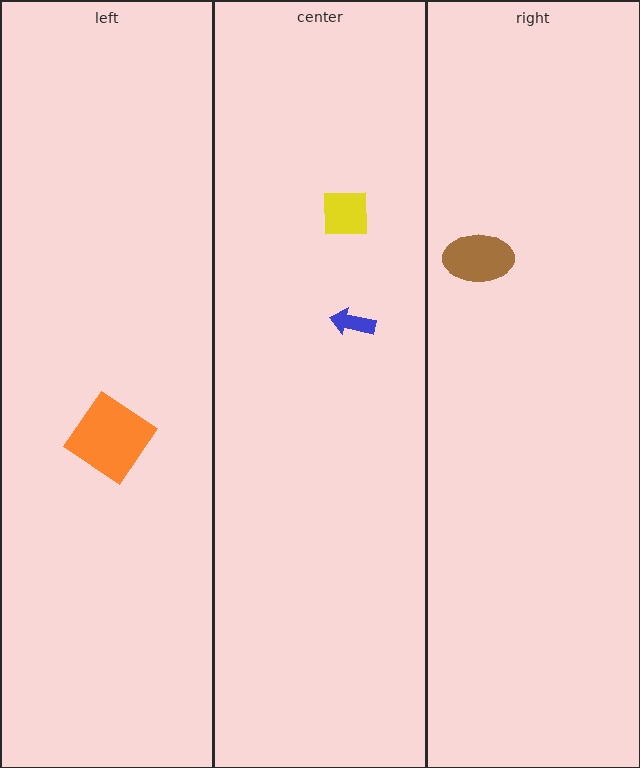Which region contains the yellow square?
The center region.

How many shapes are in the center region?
2.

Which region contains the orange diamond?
The left region.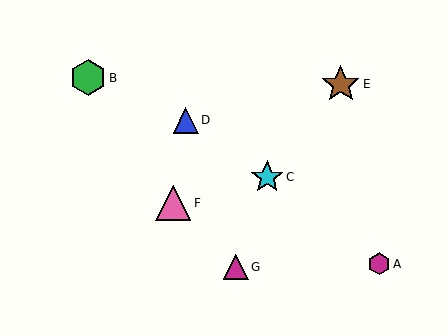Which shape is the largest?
The brown star (labeled E) is the largest.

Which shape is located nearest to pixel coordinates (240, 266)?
The magenta triangle (labeled G) at (236, 267) is nearest to that location.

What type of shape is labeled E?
Shape E is a brown star.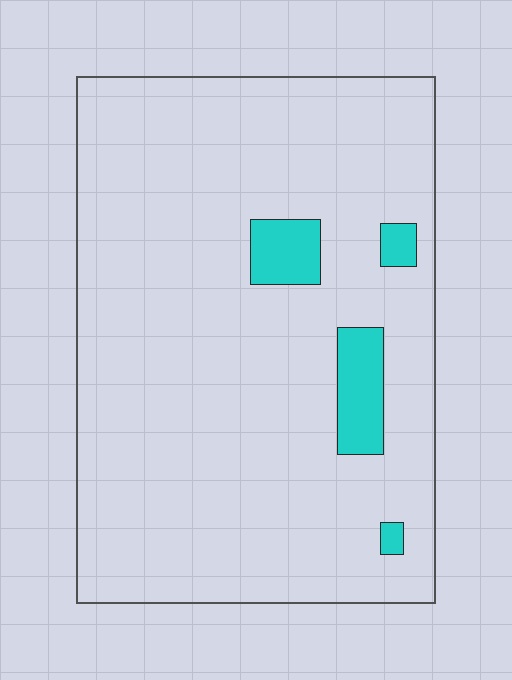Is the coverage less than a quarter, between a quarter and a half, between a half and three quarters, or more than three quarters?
Less than a quarter.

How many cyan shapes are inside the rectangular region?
4.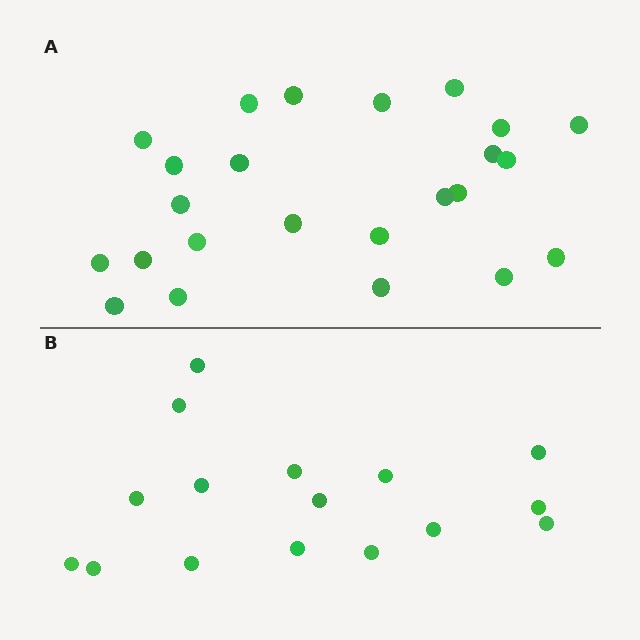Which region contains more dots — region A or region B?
Region A (the top region) has more dots.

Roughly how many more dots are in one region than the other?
Region A has roughly 8 or so more dots than region B.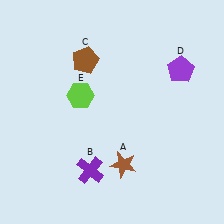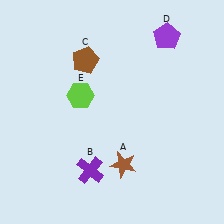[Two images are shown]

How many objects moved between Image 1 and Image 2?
1 object moved between the two images.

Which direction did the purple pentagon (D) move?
The purple pentagon (D) moved up.